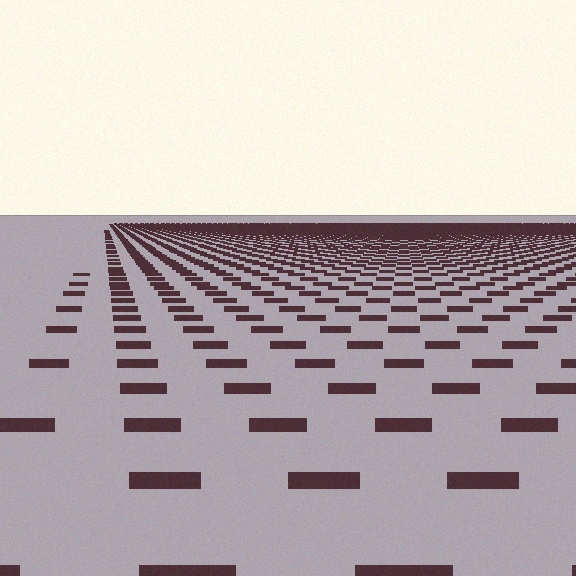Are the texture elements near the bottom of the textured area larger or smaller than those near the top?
Larger. Near the bottom, elements are closer to the viewer and appear at a bigger on-screen size.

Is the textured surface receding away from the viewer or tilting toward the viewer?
The surface is receding away from the viewer. Texture elements get smaller and denser toward the top.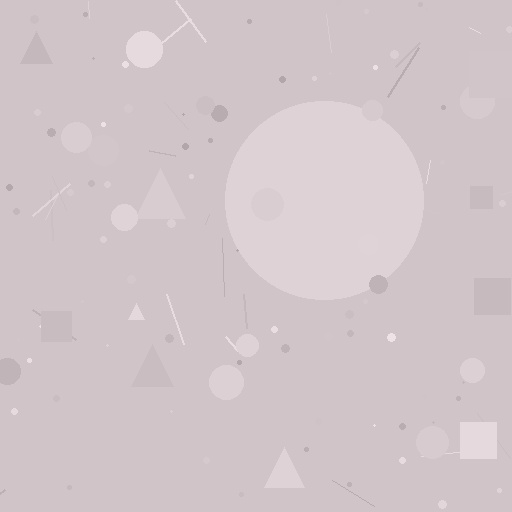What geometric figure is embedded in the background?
A circle is embedded in the background.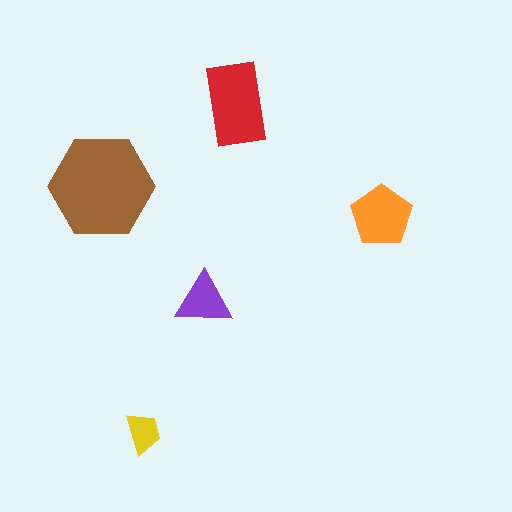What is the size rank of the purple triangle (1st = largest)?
4th.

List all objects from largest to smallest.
The brown hexagon, the red rectangle, the orange pentagon, the purple triangle, the yellow trapezoid.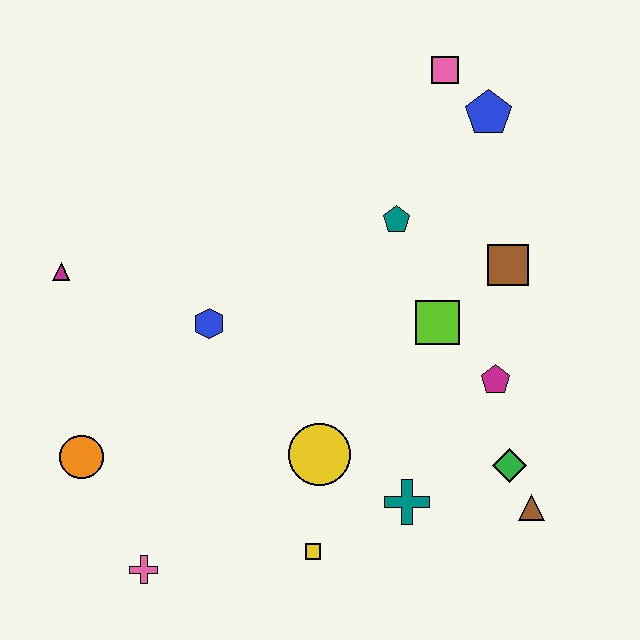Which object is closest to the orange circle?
The pink cross is closest to the orange circle.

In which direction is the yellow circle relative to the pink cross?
The yellow circle is to the right of the pink cross.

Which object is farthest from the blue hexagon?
The brown triangle is farthest from the blue hexagon.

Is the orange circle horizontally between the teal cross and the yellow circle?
No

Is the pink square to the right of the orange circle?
Yes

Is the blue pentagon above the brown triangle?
Yes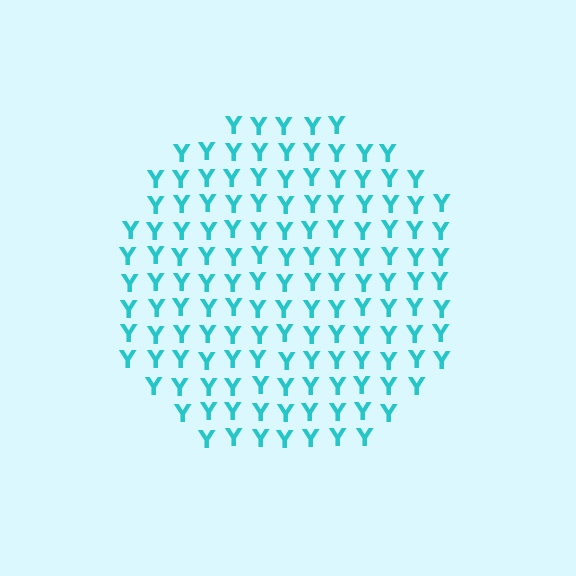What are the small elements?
The small elements are letter Y's.